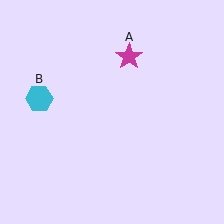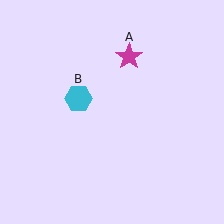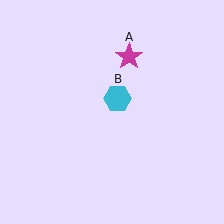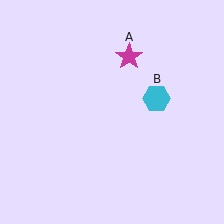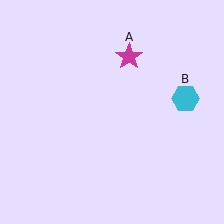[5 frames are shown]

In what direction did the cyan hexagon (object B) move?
The cyan hexagon (object B) moved right.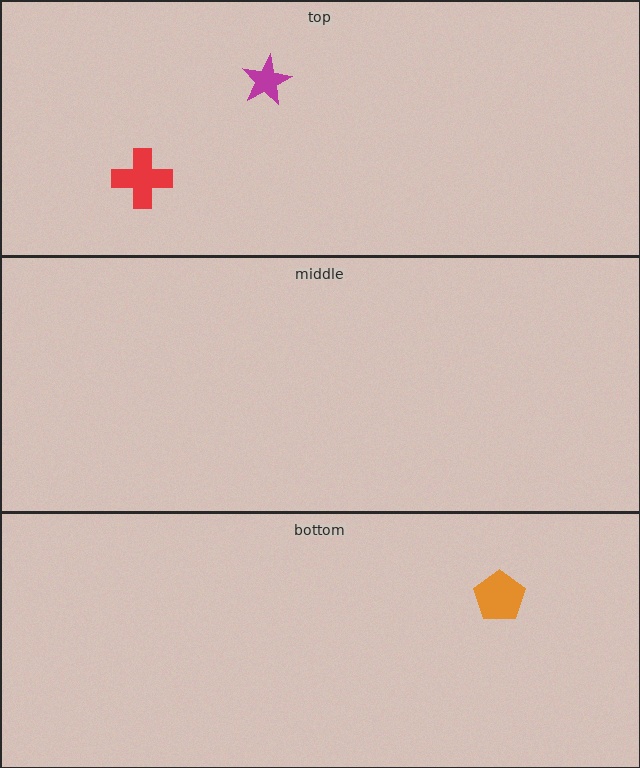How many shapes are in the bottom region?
1.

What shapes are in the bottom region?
The orange pentagon.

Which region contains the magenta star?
The top region.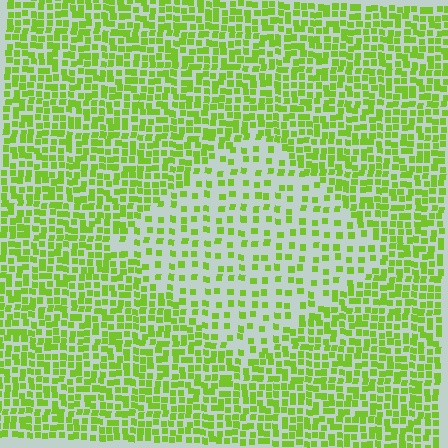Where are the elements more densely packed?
The elements are more densely packed outside the diamond boundary.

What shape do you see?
I see a diamond.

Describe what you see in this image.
The image contains small lime elements arranged at two different densities. A diamond-shaped region is visible where the elements are less densely packed than the surrounding area.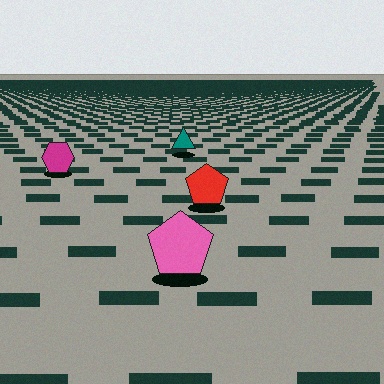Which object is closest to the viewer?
The pink pentagon is closest. The texture marks near it are larger and more spread out.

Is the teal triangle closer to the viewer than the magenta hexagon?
No. The magenta hexagon is closer — you can tell from the texture gradient: the ground texture is coarser near it.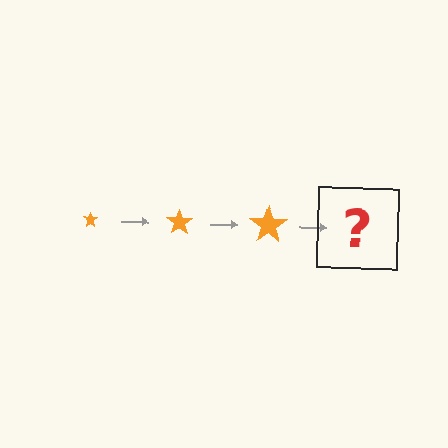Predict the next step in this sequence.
The next step is an orange star, larger than the previous one.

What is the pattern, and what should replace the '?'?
The pattern is that the star gets progressively larger each step. The '?' should be an orange star, larger than the previous one.